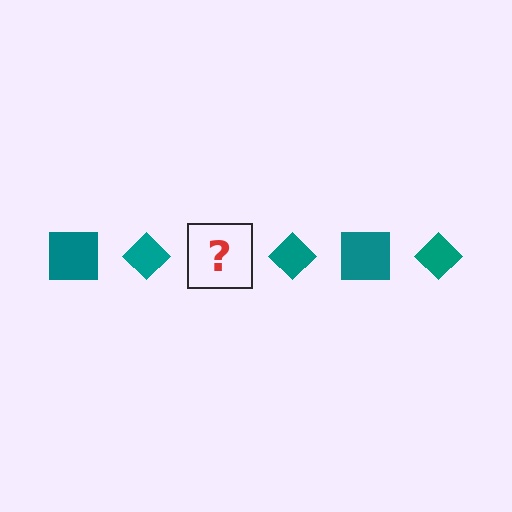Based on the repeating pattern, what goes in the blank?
The blank should be a teal square.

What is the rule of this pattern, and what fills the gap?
The rule is that the pattern cycles through square, diamond shapes in teal. The gap should be filled with a teal square.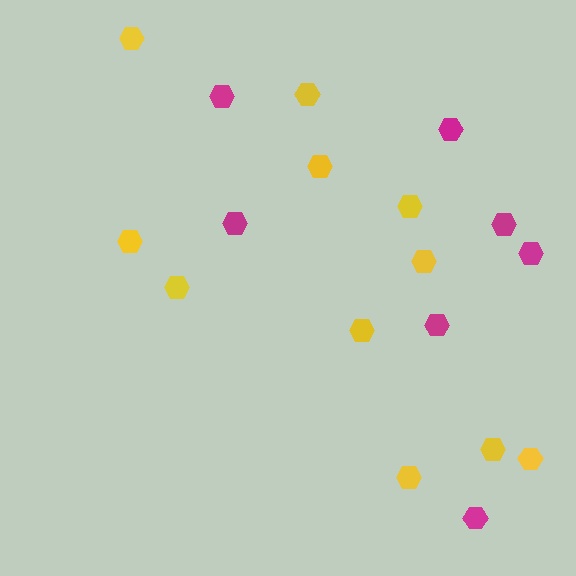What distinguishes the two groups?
There are 2 groups: one group of yellow hexagons (11) and one group of magenta hexagons (7).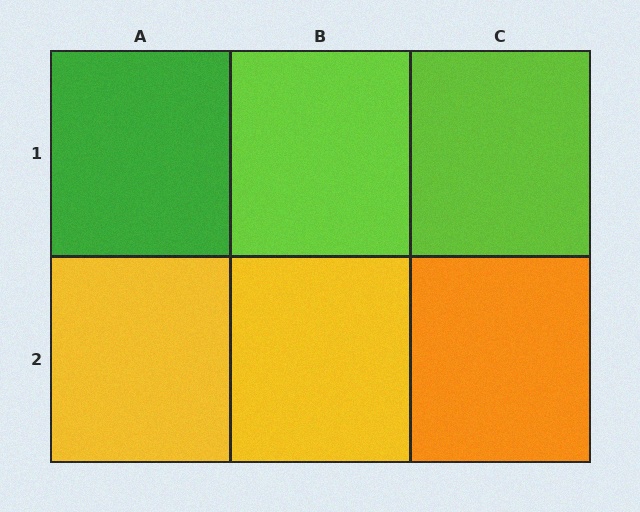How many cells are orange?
1 cell is orange.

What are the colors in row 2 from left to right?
Yellow, yellow, orange.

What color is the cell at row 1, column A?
Green.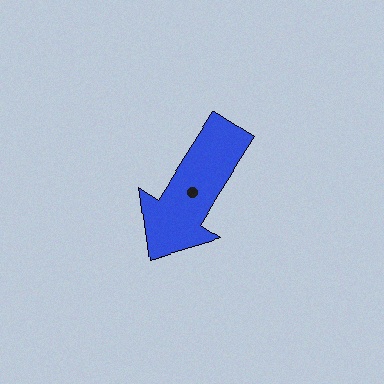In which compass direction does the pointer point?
Southwest.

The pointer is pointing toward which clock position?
Roughly 7 o'clock.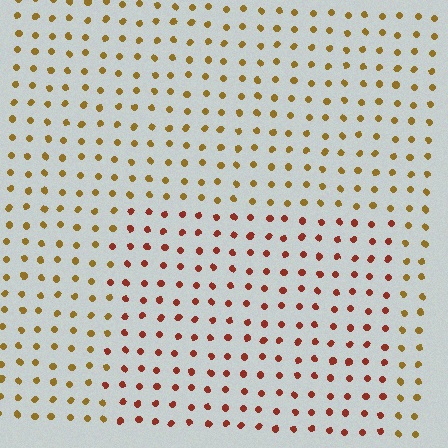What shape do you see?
I see a rectangle.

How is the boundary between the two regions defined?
The boundary is defined purely by a slight shift in hue (about 38 degrees). Spacing, size, and orientation are identical on both sides.